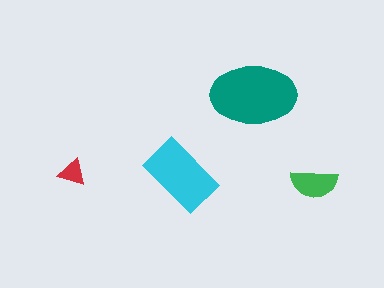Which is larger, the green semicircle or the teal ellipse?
The teal ellipse.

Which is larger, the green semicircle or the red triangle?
The green semicircle.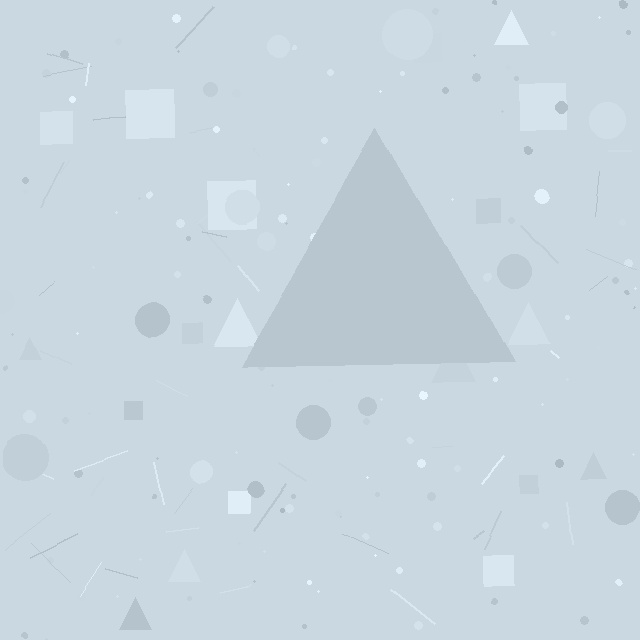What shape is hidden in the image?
A triangle is hidden in the image.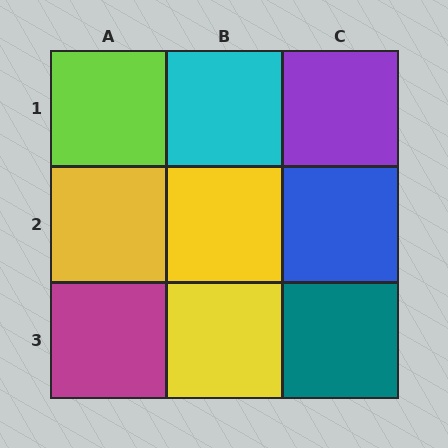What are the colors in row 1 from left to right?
Lime, cyan, purple.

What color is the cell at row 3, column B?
Yellow.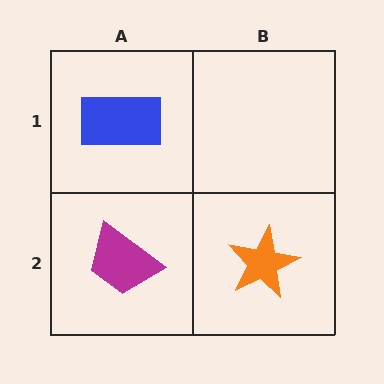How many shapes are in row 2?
2 shapes.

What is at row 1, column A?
A blue rectangle.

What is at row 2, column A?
A magenta trapezoid.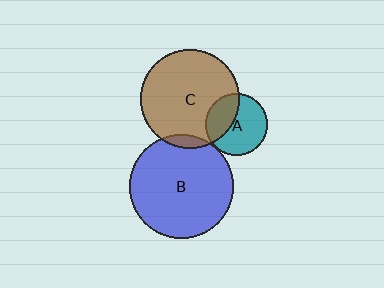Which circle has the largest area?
Circle B (blue).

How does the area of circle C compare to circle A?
Approximately 2.5 times.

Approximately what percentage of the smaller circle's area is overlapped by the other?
Approximately 35%.